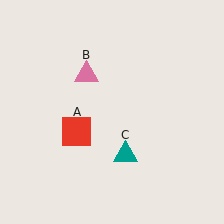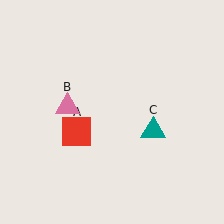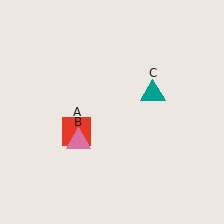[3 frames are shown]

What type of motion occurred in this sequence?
The pink triangle (object B), teal triangle (object C) rotated counterclockwise around the center of the scene.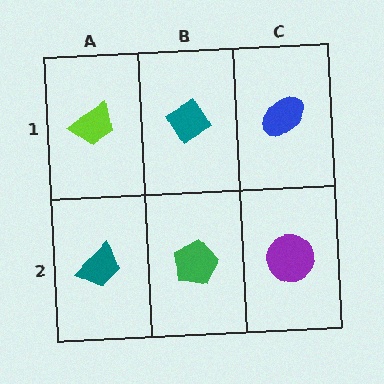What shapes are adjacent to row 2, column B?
A teal diamond (row 1, column B), a teal trapezoid (row 2, column A), a purple circle (row 2, column C).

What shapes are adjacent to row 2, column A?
A lime trapezoid (row 1, column A), a green pentagon (row 2, column B).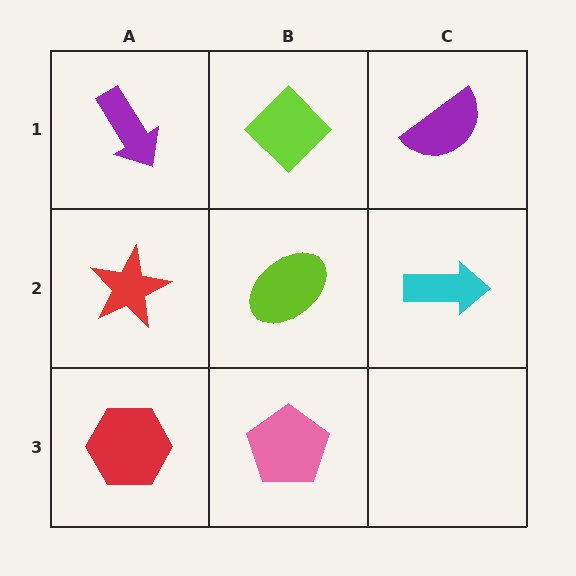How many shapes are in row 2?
3 shapes.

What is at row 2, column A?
A red star.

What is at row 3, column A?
A red hexagon.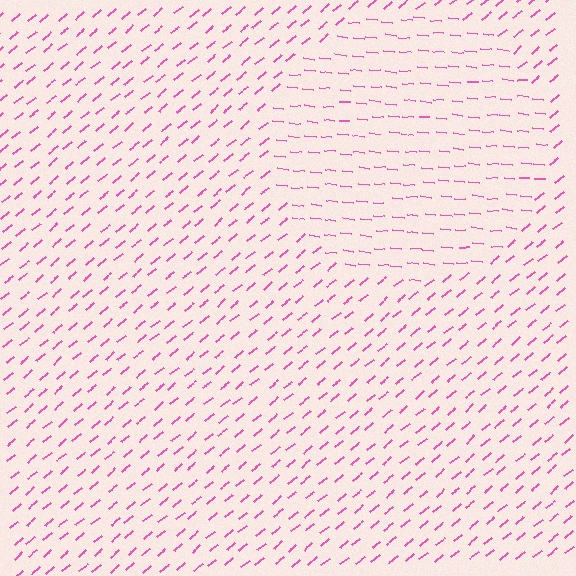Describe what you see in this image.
The image is filled with small pink line segments. A circle region in the image has lines oriented differently from the surrounding lines, creating a visible texture boundary.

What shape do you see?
I see a circle.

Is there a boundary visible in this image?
Yes, there is a texture boundary formed by a change in line orientation.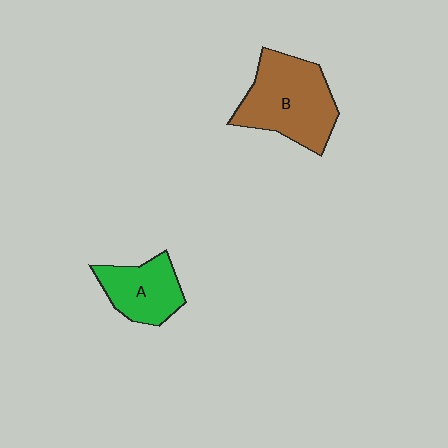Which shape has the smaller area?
Shape A (green).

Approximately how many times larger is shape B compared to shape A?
Approximately 1.6 times.